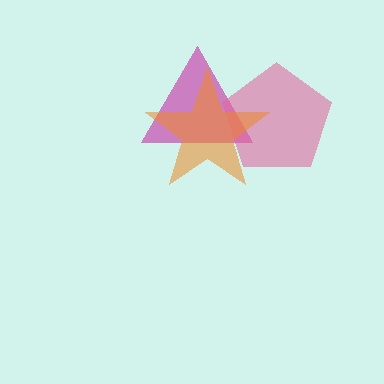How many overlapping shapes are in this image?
There are 3 overlapping shapes in the image.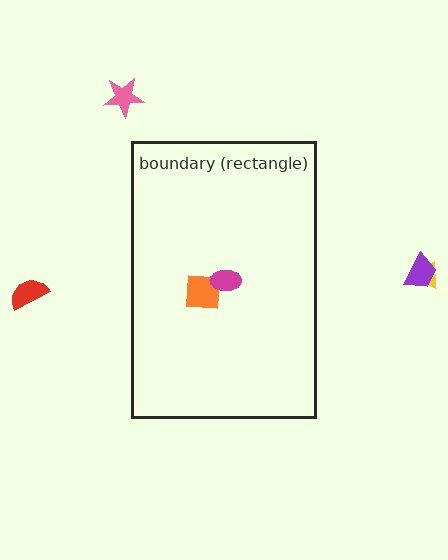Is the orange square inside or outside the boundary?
Inside.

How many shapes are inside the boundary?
2 inside, 4 outside.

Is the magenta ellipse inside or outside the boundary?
Inside.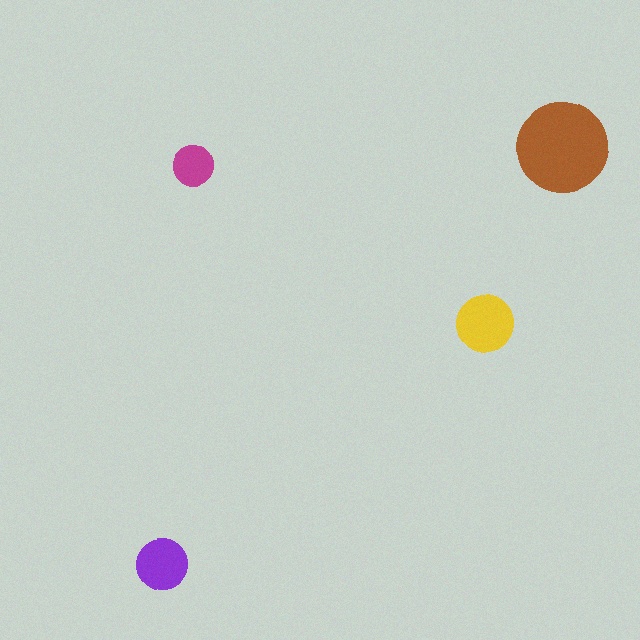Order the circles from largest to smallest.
the brown one, the yellow one, the purple one, the magenta one.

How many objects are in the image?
There are 4 objects in the image.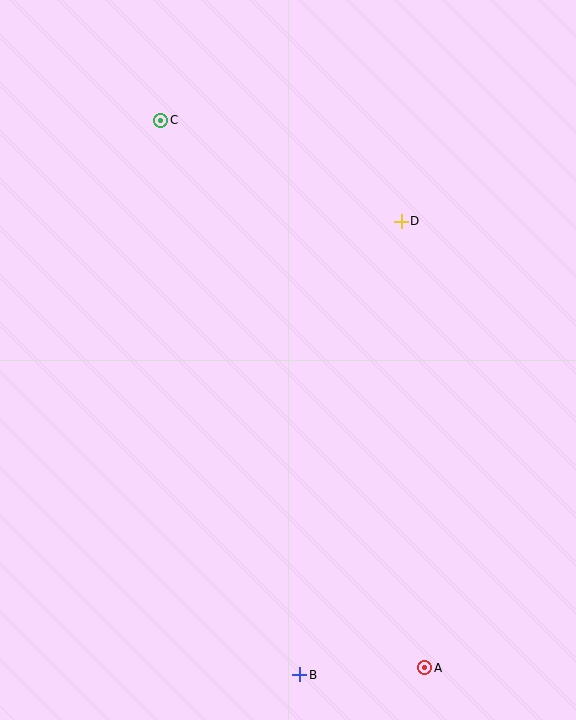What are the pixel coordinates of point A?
Point A is at (425, 668).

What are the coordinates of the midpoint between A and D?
The midpoint between A and D is at (413, 445).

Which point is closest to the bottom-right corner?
Point A is closest to the bottom-right corner.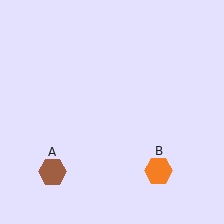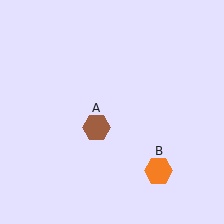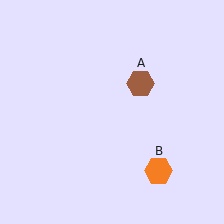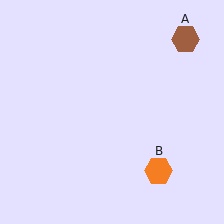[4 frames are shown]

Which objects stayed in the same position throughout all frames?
Orange hexagon (object B) remained stationary.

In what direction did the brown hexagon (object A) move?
The brown hexagon (object A) moved up and to the right.